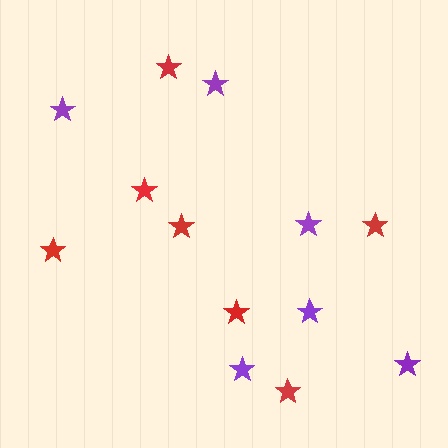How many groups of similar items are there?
There are 2 groups: one group of red stars (7) and one group of purple stars (6).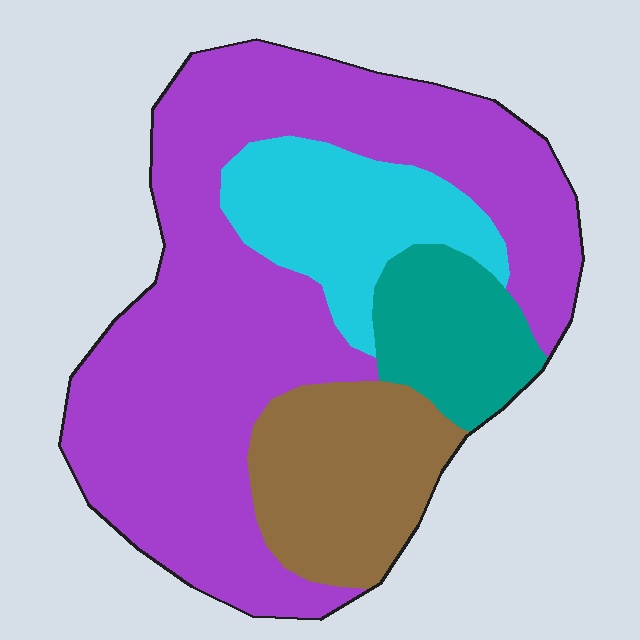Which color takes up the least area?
Teal, at roughly 10%.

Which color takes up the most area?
Purple, at roughly 60%.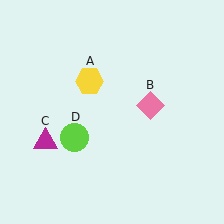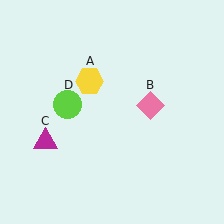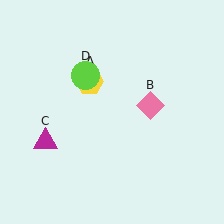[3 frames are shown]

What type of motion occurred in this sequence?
The lime circle (object D) rotated clockwise around the center of the scene.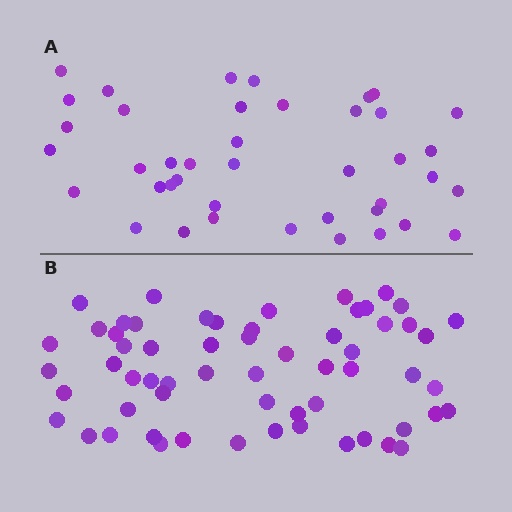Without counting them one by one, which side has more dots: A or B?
Region B (the bottom region) has more dots.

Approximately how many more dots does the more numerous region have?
Region B has approximately 20 more dots than region A.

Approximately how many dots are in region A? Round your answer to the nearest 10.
About 40 dots. (The exact count is 41, which rounds to 40.)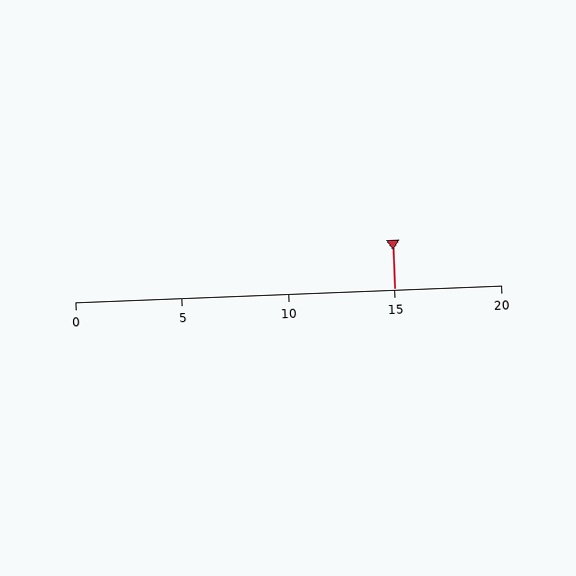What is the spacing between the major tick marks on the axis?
The major ticks are spaced 5 apart.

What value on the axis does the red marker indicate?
The marker indicates approximately 15.